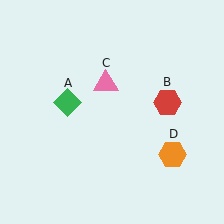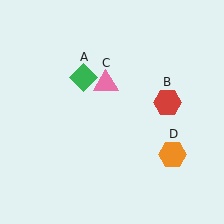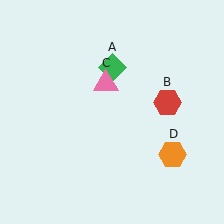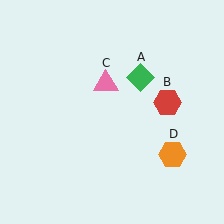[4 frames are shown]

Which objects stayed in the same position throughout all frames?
Red hexagon (object B) and pink triangle (object C) and orange hexagon (object D) remained stationary.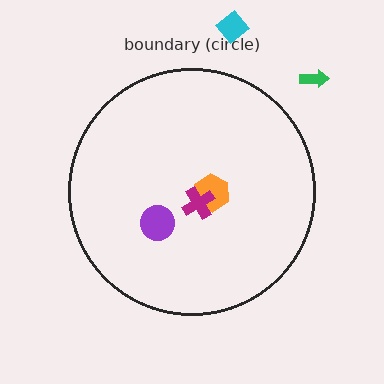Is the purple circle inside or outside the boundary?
Inside.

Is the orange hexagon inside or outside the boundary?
Inside.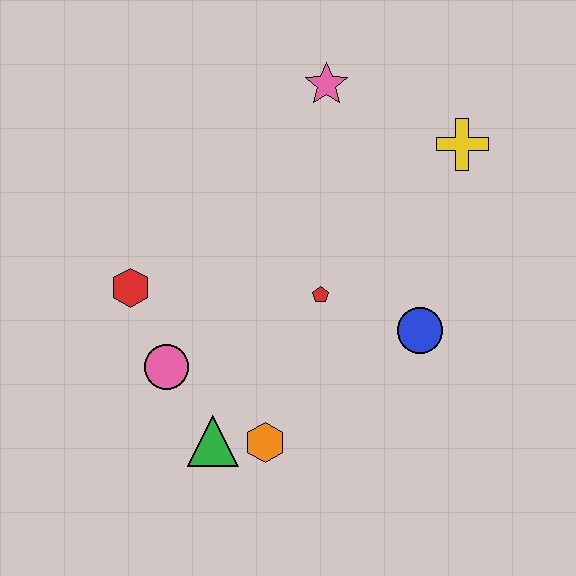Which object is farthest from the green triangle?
The yellow cross is farthest from the green triangle.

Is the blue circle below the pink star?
Yes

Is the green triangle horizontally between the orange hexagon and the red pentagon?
No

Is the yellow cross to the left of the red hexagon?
No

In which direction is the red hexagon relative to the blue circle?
The red hexagon is to the left of the blue circle.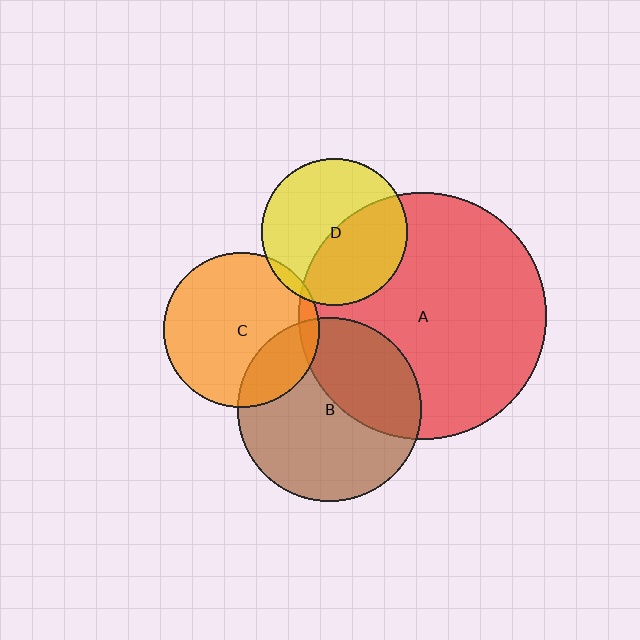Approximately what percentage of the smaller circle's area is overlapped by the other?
Approximately 5%.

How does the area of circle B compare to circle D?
Approximately 1.6 times.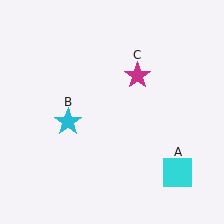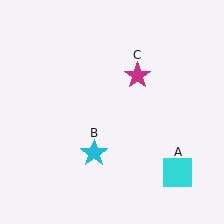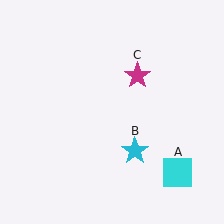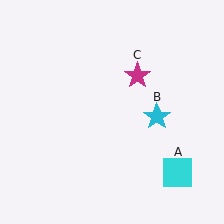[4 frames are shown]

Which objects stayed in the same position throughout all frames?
Cyan square (object A) and magenta star (object C) remained stationary.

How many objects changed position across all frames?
1 object changed position: cyan star (object B).